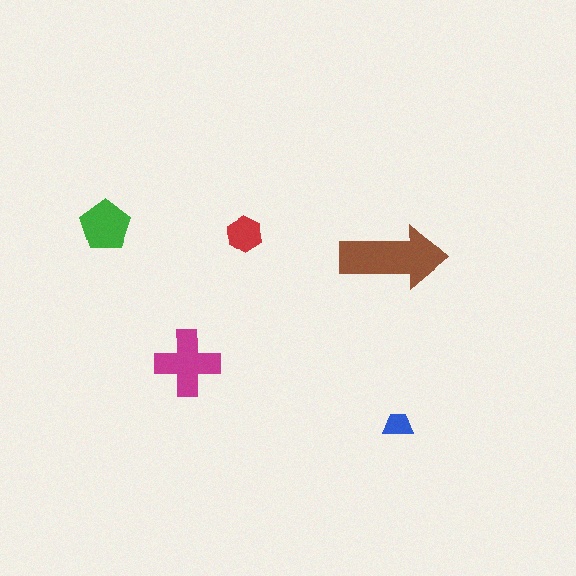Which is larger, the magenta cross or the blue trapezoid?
The magenta cross.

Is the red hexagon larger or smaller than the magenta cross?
Smaller.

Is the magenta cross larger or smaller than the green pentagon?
Larger.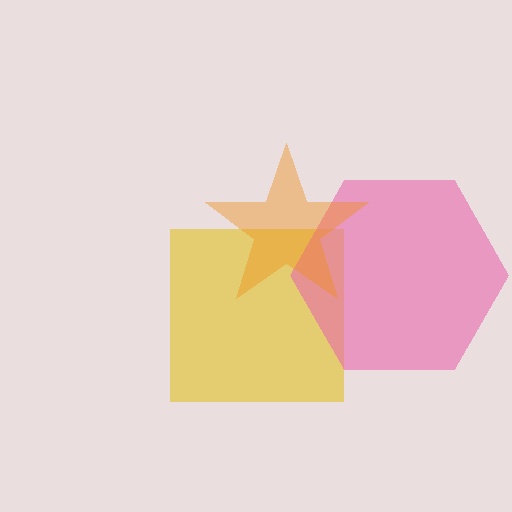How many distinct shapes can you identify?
There are 3 distinct shapes: a yellow square, a pink hexagon, an orange star.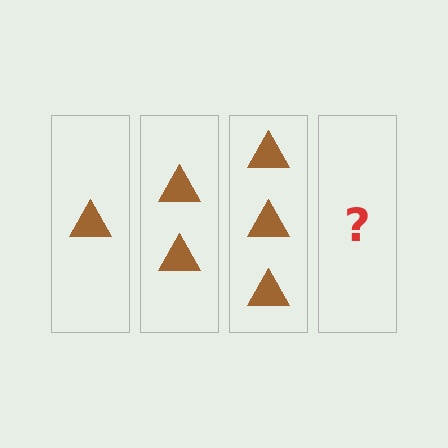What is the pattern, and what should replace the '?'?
The pattern is that each step adds one more triangle. The '?' should be 4 triangles.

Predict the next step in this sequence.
The next step is 4 triangles.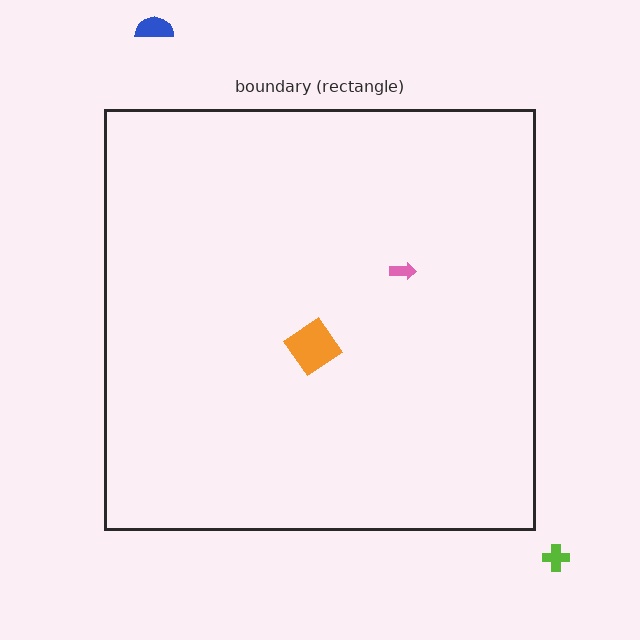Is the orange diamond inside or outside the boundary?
Inside.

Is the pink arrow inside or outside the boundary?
Inside.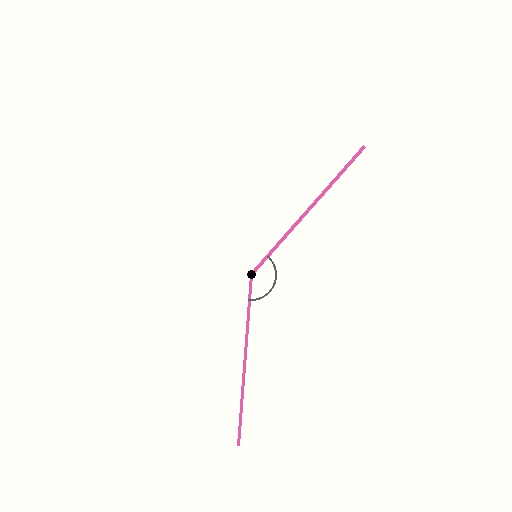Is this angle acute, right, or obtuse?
It is obtuse.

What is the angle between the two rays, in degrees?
Approximately 143 degrees.